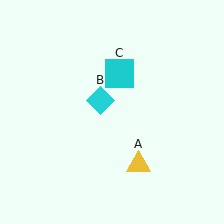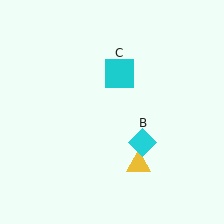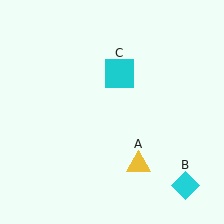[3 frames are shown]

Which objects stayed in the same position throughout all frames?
Yellow triangle (object A) and cyan square (object C) remained stationary.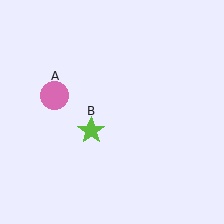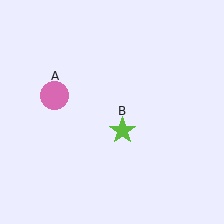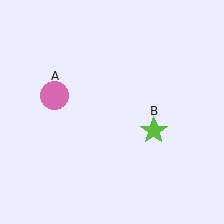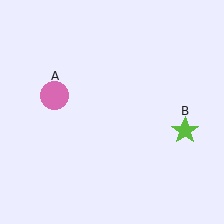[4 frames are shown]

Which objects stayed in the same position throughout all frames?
Pink circle (object A) remained stationary.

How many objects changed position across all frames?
1 object changed position: lime star (object B).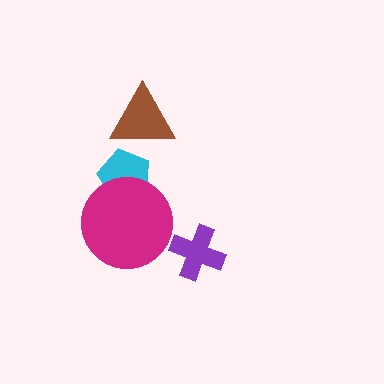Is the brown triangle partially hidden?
Yes, it is partially covered by another shape.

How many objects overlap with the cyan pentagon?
2 objects overlap with the cyan pentagon.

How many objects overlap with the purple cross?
0 objects overlap with the purple cross.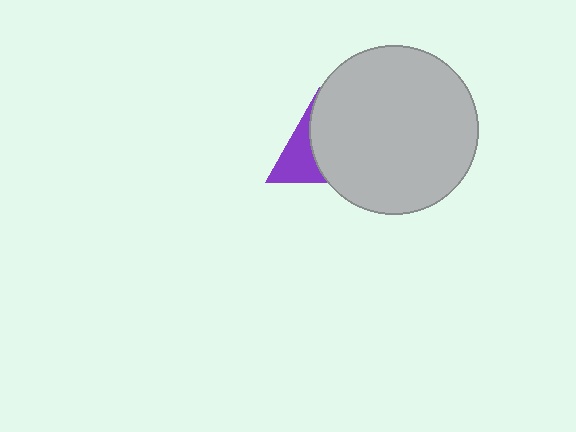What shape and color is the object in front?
The object in front is a light gray circle.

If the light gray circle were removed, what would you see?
You would see the complete purple triangle.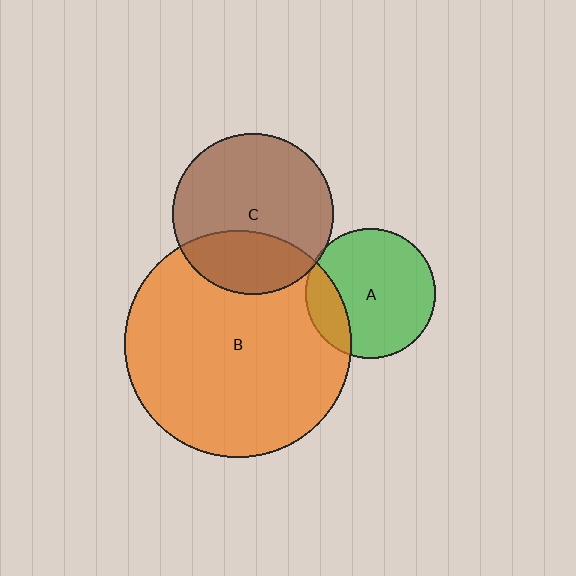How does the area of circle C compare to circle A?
Approximately 1.5 times.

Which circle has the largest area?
Circle B (orange).